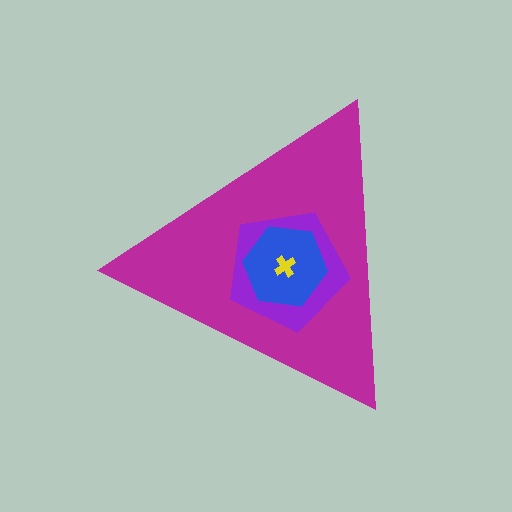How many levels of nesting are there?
4.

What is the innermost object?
The yellow cross.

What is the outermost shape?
The magenta triangle.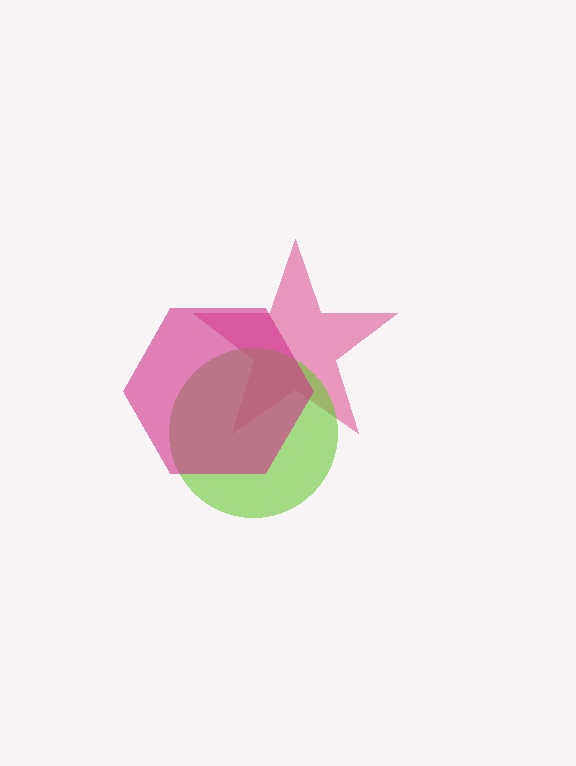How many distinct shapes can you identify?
There are 3 distinct shapes: a pink star, a lime circle, a magenta hexagon.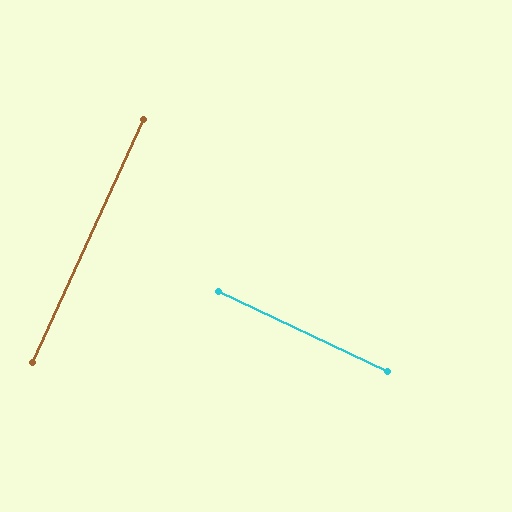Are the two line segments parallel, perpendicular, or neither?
Perpendicular — they meet at approximately 89°.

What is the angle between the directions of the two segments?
Approximately 89 degrees.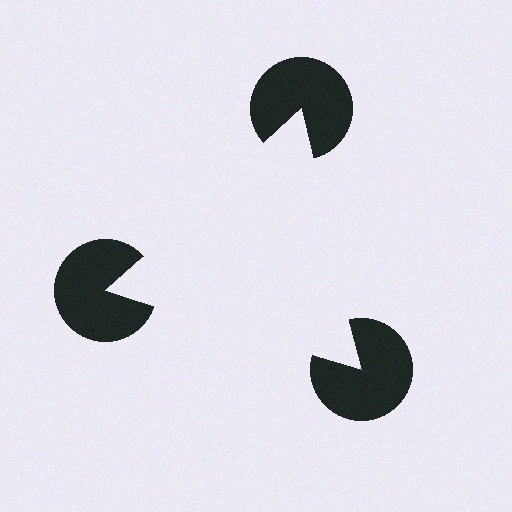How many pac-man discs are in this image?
There are 3 — one at each vertex of the illusory triangle.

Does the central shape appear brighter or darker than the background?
It typically appears slightly brighter than the background, even though no actual brightness change is drawn.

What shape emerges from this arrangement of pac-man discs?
An illusory triangle — its edges are inferred from the aligned wedge cuts in the pac-man discs, not physically drawn.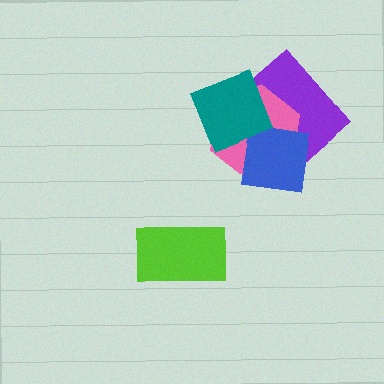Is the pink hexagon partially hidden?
Yes, it is partially covered by another shape.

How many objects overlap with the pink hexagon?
3 objects overlap with the pink hexagon.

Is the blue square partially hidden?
Yes, it is partially covered by another shape.